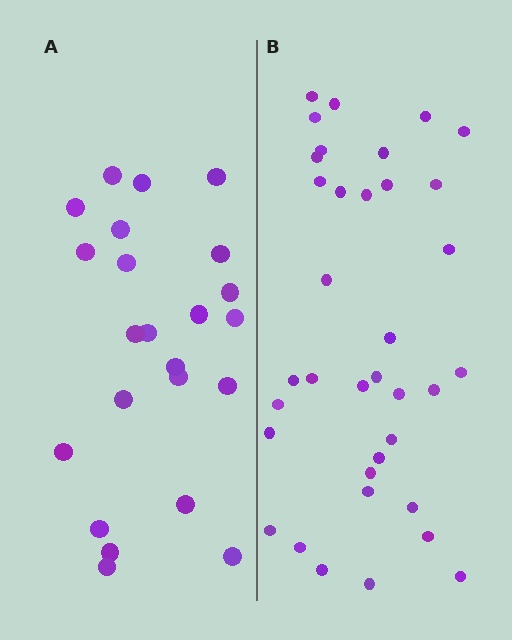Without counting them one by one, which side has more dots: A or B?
Region B (the right region) has more dots.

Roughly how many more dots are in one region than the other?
Region B has approximately 15 more dots than region A.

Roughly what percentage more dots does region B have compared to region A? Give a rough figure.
About 55% more.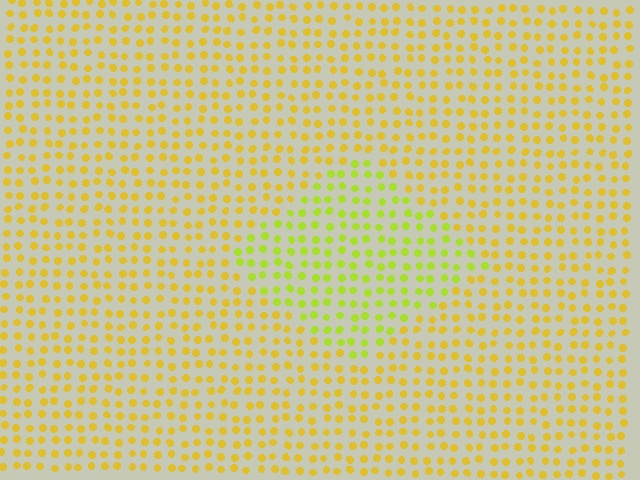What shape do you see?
I see a diamond.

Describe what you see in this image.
The image is filled with small yellow elements in a uniform arrangement. A diamond-shaped region is visible where the elements are tinted to a slightly different hue, forming a subtle color boundary.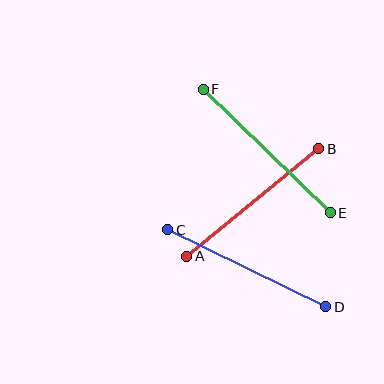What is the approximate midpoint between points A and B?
The midpoint is at approximately (253, 202) pixels.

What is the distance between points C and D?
The distance is approximately 176 pixels.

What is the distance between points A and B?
The distance is approximately 170 pixels.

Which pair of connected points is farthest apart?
Points E and F are farthest apart.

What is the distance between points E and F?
The distance is approximately 177 pixels.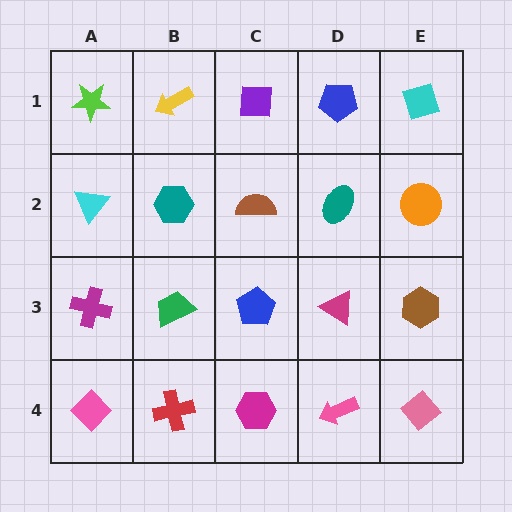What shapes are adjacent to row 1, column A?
A cyan triangle (row 2, column A), a yellow arrow (row 1, column B).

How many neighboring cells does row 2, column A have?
3.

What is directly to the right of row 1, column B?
A purple square.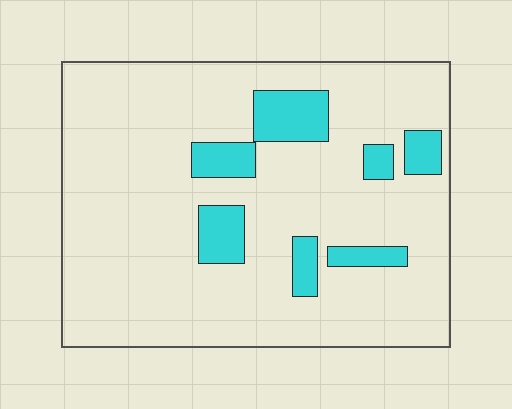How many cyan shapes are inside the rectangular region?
7.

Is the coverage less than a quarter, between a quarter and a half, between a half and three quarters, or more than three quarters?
Less than a quarter.